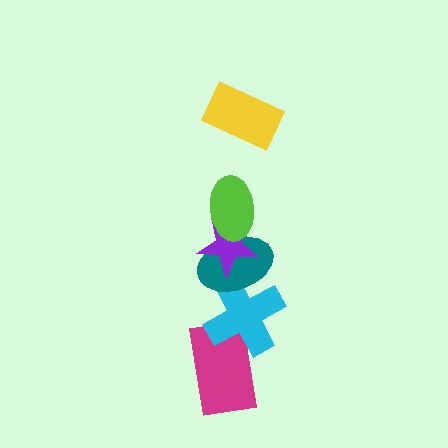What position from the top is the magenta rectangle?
The magenta rectangle is 6th from the top.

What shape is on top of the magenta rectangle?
The cyan cross is on top of the magenta rectangle.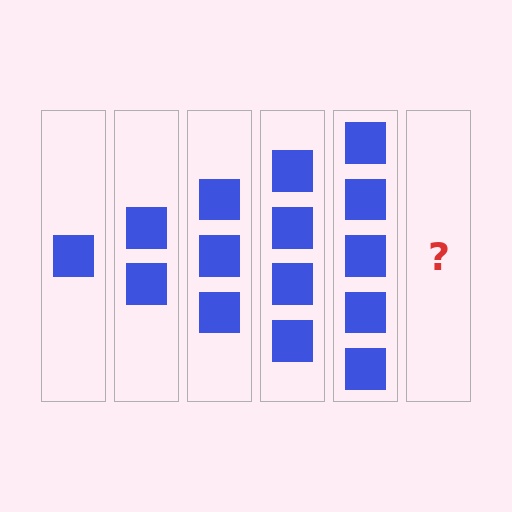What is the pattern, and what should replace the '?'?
The pattern is that each step adds one more square. The '?' should be 6 squares.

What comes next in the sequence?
The next element should be 6 squares.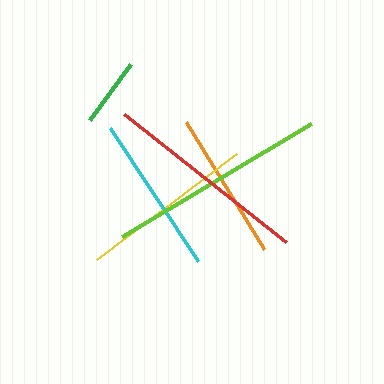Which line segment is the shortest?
The green line is the shortest at approximately 70 pixels.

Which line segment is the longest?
The lime line is the longest at approximately 220 pixels.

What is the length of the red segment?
The red segment is approximately 208 pixels long.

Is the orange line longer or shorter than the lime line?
The lime line is longer than the orange line.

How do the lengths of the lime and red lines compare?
The lime and red lines are approximately the same length.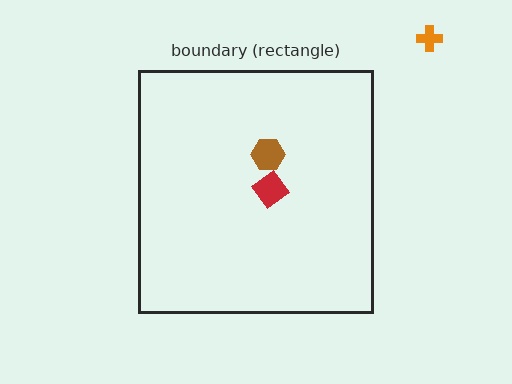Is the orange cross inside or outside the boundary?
Outside.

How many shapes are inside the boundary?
2 inside, 1 outside.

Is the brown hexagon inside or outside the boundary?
Inside.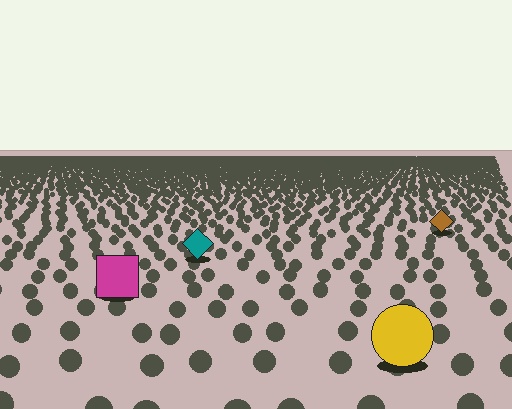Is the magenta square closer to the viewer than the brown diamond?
Yes. The magenta square is closer — you can tell from the texture gradient: the ground texture is coarser near it.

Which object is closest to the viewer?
The yellow circle is closest. The texture marks near it are larger and more spread out.